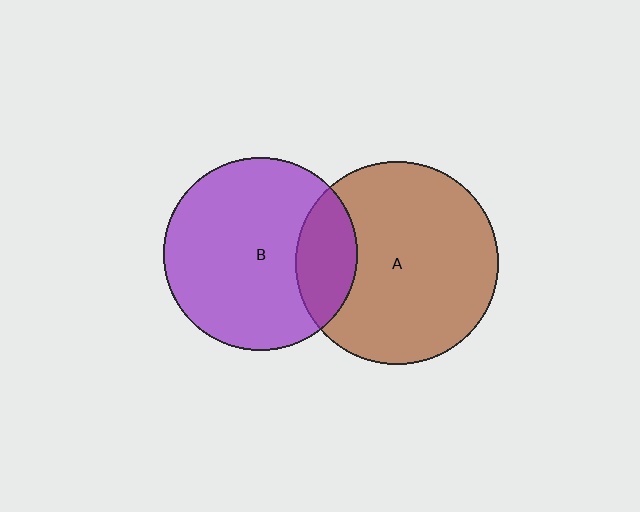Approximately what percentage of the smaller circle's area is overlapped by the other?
Approximately 20%.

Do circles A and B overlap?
Yes.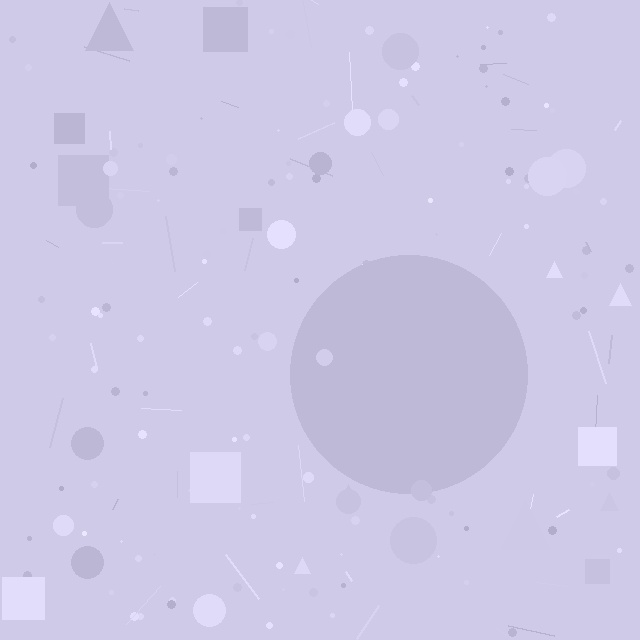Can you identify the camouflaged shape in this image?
The camouflaged shape is a circle.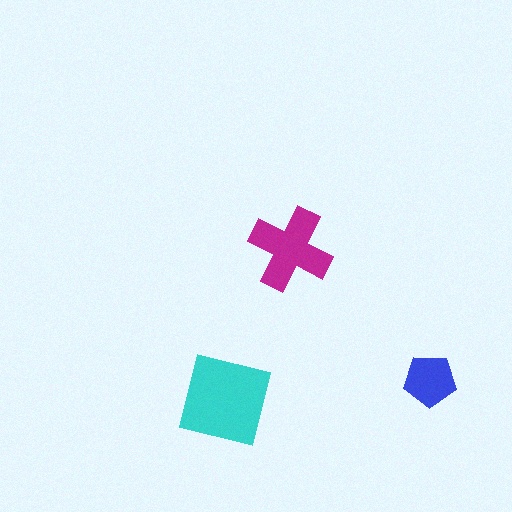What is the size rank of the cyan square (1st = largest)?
1st.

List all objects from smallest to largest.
The blue pentagon, the magenta cross, the cyan square.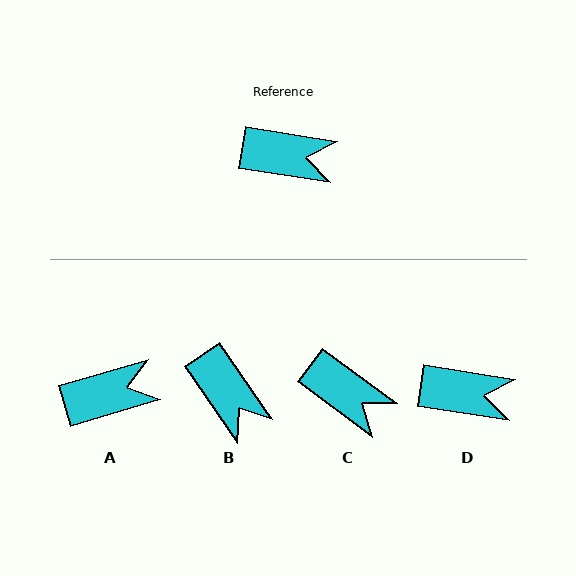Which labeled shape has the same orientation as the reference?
D.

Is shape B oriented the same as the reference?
No, it is off by about 47 degrees.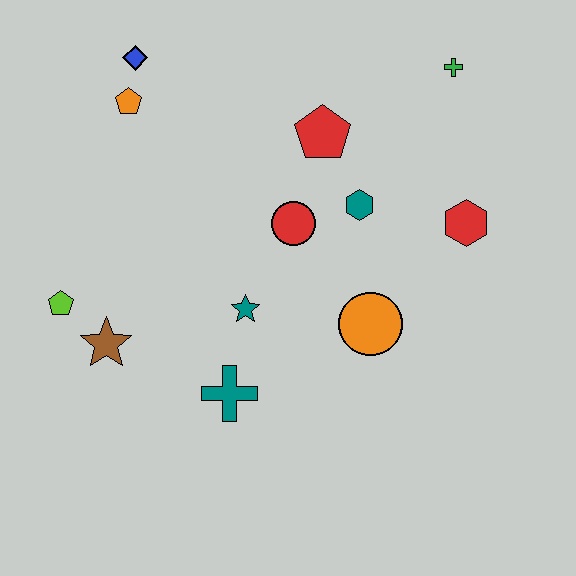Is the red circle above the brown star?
Yes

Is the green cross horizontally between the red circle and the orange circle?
No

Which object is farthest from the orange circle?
The blue diamond is farthest from the orange circle.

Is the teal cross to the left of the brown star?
No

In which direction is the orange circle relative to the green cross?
The orange circle is below the green cross.